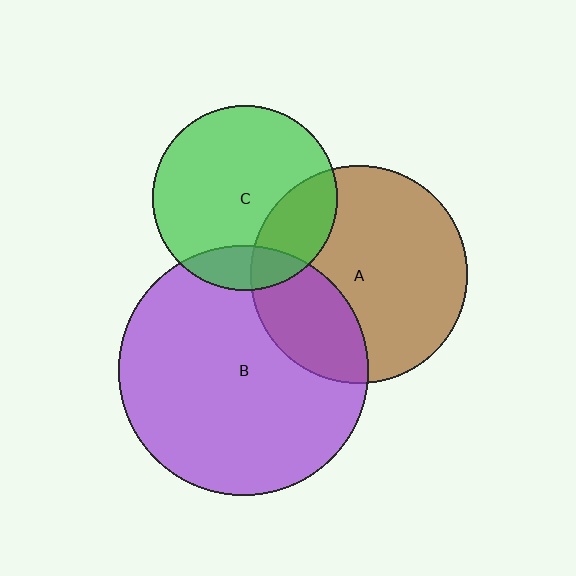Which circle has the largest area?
Circle B (purple).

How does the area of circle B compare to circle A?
Approximately 1.3 times.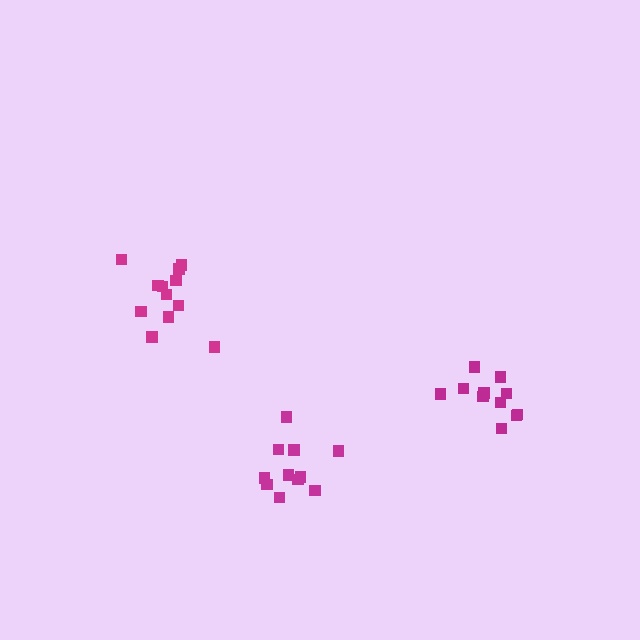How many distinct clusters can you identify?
There are 3 distinct clusters.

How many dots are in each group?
Group 1: 12 dots, Group 2: 11 dots, Group 3: 11 dots (34 total).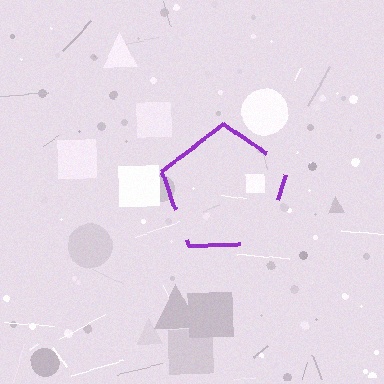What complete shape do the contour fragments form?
The contour fragments form a pentagon.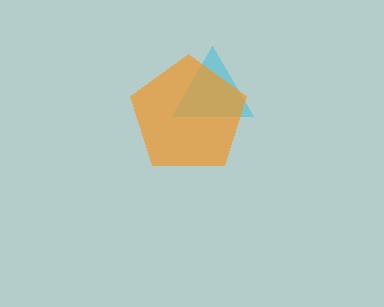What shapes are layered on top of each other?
The layered shapes are: a cyan triangle, an orange pentagon.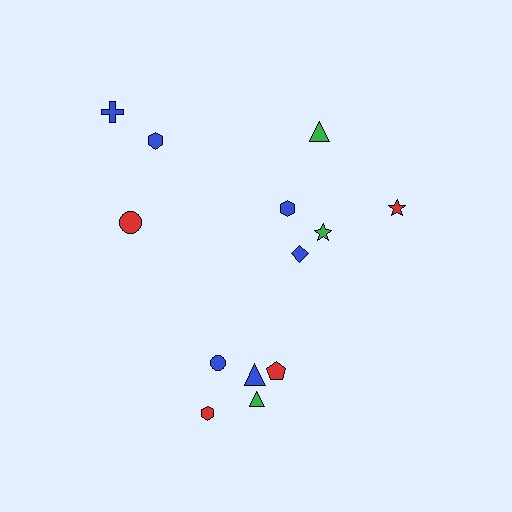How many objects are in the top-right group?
There are 5 objects.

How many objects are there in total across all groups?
There are 13 objects.